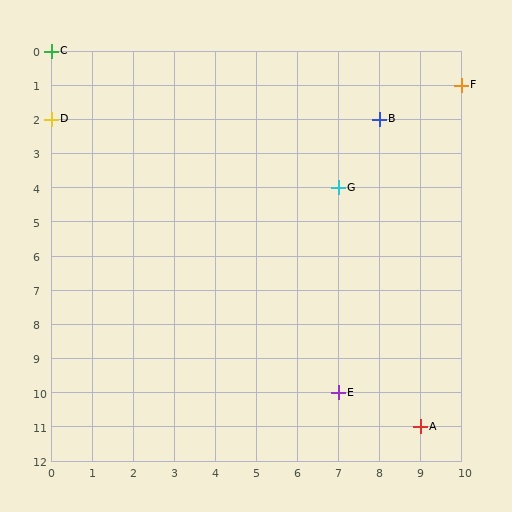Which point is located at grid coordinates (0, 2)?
Point D is at (0, 2).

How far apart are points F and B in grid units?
Points F and B are 2 columns and 1 row apart (about 2.2 grid units diagonally).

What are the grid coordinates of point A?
Point A is at grid coordinates (9, 11).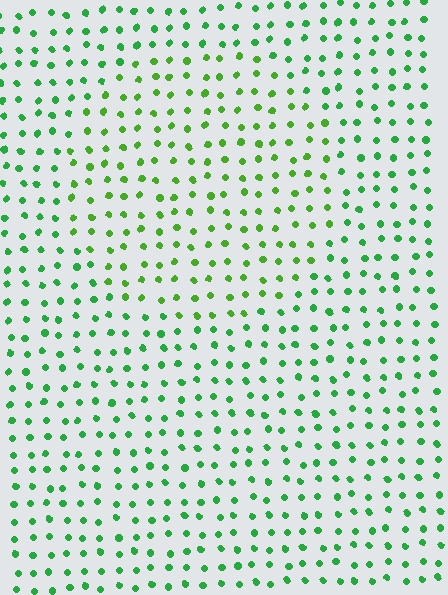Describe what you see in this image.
The image is filled with small green elements in a uniform arrangement. A circle-shaped region is visible where the elements are tinted to a slightly different hue, forming a subtle color boundary.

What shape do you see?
I see a circle.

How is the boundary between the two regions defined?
The boundary is defined purely by a slight shift in hue (about 26 degrees). Spacing, size, and orientation are identical on both sides.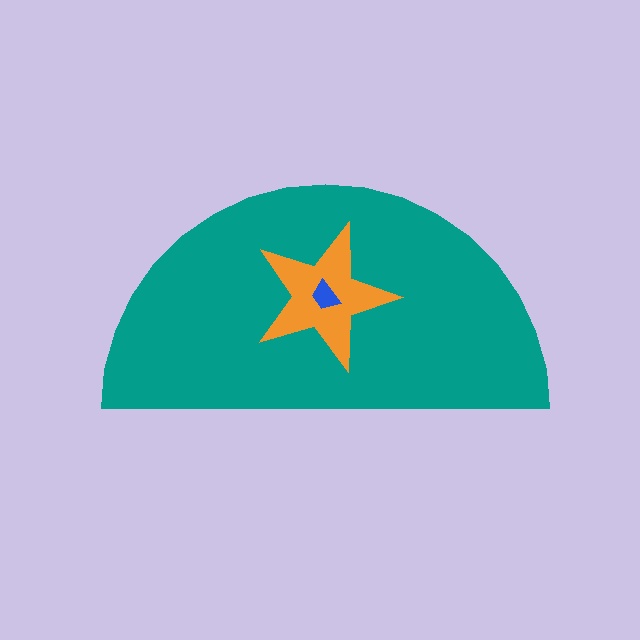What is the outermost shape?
The teal semicircle.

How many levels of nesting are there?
3.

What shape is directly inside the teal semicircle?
The orange star.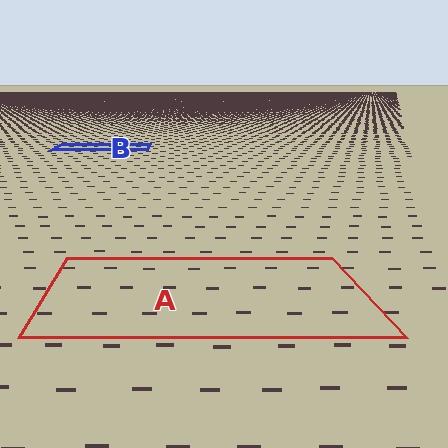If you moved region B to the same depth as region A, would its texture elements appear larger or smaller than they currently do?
They would appear larger. At a closer depth, the same texture elements are projected at a bigger on-screen size.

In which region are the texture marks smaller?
The texture marks are smaller in region B, because it is farther away.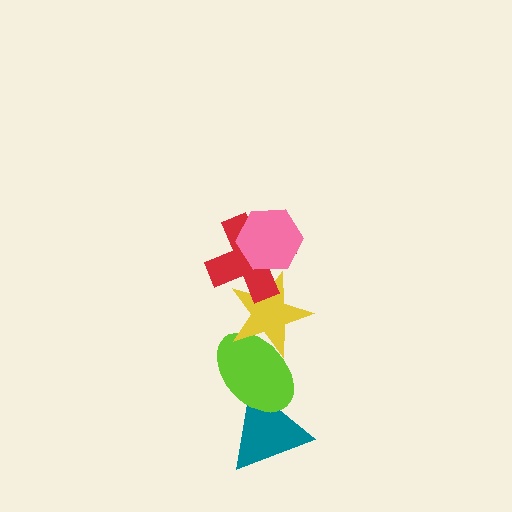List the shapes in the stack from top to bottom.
From top to bottom: the pink hexagon, the red cross, the yellow star, the lime ellipse, the teal triangle.